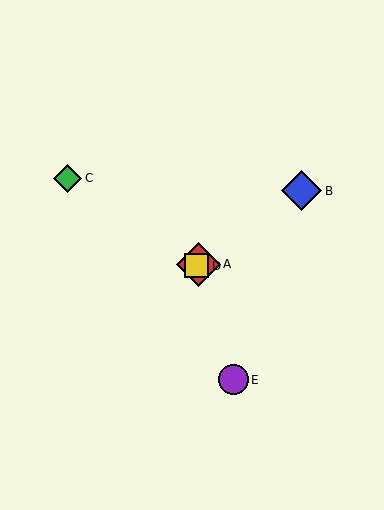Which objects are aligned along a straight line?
Objects A, B, D are aligned along a straight line.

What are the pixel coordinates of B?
Object B is at (302, 191).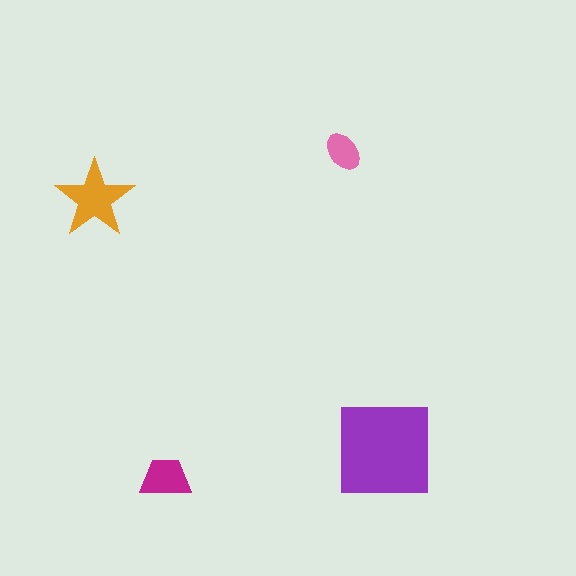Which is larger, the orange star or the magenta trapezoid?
The orange star.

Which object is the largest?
The purple square.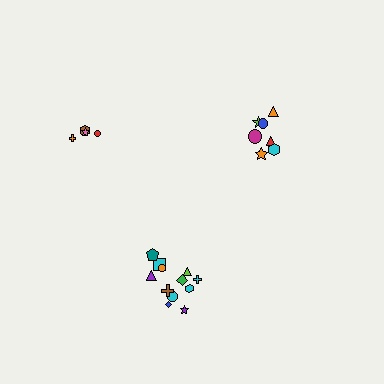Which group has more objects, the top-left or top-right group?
The top-right group.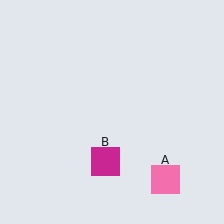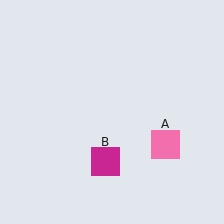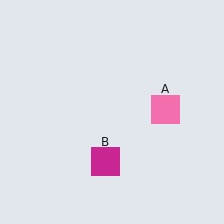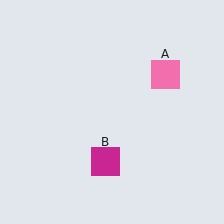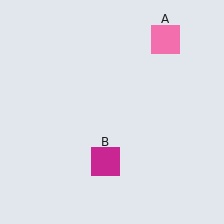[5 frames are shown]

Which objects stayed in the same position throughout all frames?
Magenta square (object B) remained stationary.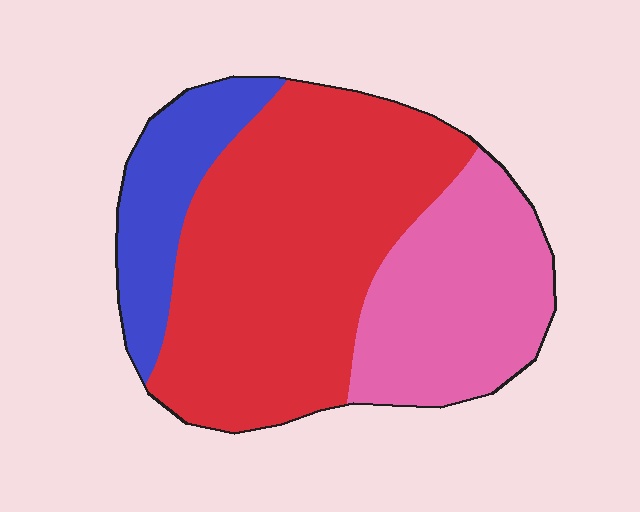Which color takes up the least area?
Blue, at roughly 15%.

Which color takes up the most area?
Red, at roughly 55%.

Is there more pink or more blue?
Pink.